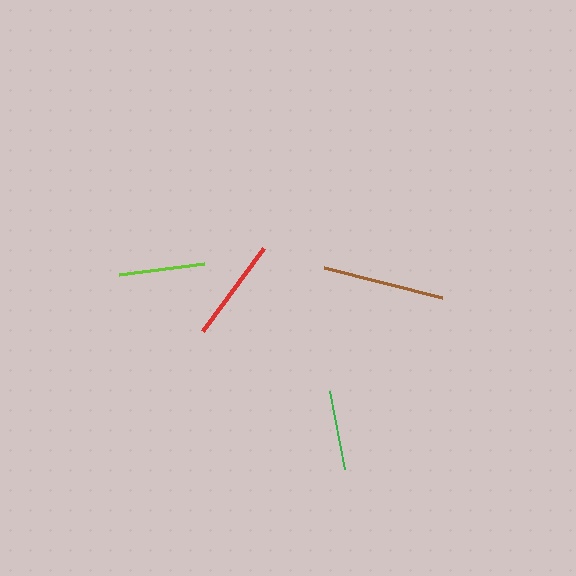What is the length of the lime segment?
The lime segment is approximately 86 pixels long.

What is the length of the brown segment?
The brown segment is approximately 122 pixels long.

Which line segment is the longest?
The brown line is the longest at approximately 122 pixels.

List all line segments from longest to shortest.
From longest to shortest: brown, red, lime, green.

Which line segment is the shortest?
The green line is the shortest at approximately 80 pixels.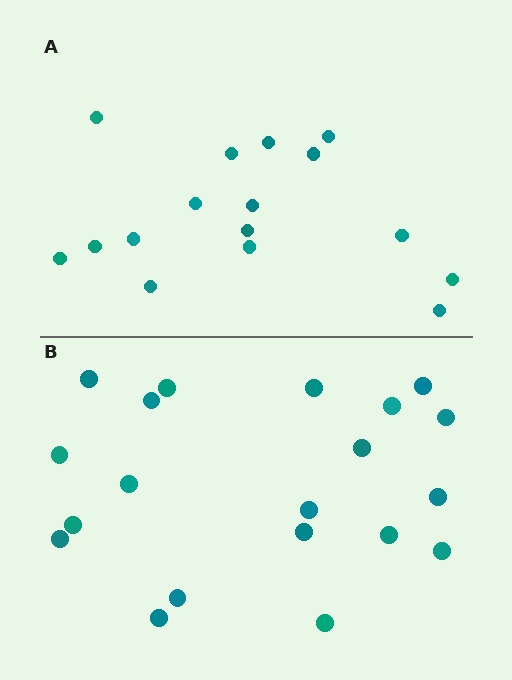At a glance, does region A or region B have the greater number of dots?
Region B (the bottom region) has more dots.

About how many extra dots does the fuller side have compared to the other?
Region B has about 4 more dots than region A.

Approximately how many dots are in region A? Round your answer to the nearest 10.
About 20 dots. (The exact count is 16, which rounds to 20.)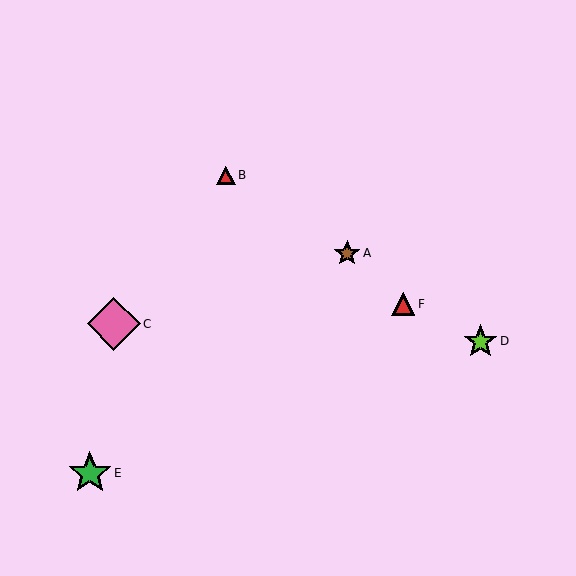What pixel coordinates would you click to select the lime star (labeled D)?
Click at (480, 341) to select the lime star D.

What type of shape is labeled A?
Shape A is a brown star.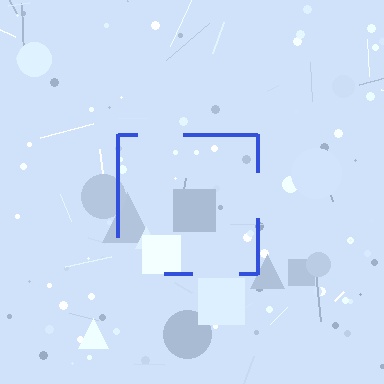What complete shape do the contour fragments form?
The contour fragments form a square.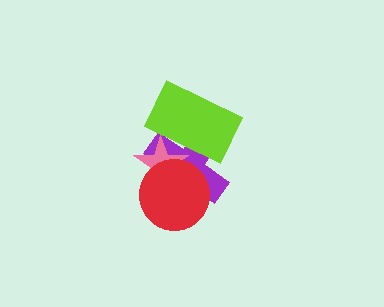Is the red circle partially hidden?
No, no other shape covers it.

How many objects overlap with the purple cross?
3 objects overlap with the purple cross.